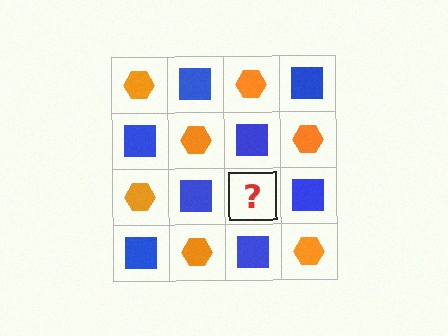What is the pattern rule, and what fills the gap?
The rule is that it alternates orange hexagon and blue square in a checkerboard pattern. The gap should be filled with an orange hexagon.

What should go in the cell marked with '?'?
The missing cell should contain an orange hexagon.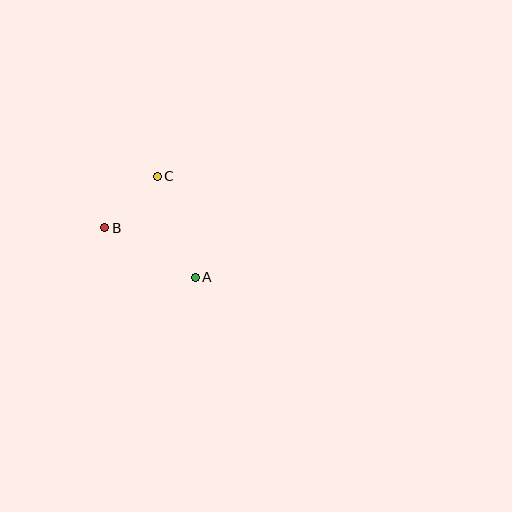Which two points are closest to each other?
Points B and C are closest to each other.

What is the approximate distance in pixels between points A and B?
The distance between A and B is approximately 103 pixels.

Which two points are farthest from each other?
Points A and C are farthest from each other.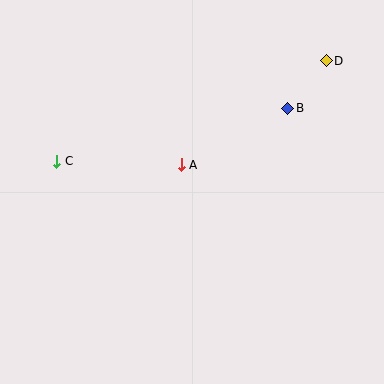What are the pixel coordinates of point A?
Point A is at (181, 165).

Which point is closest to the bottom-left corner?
Point C is closest to the bottom-left corner.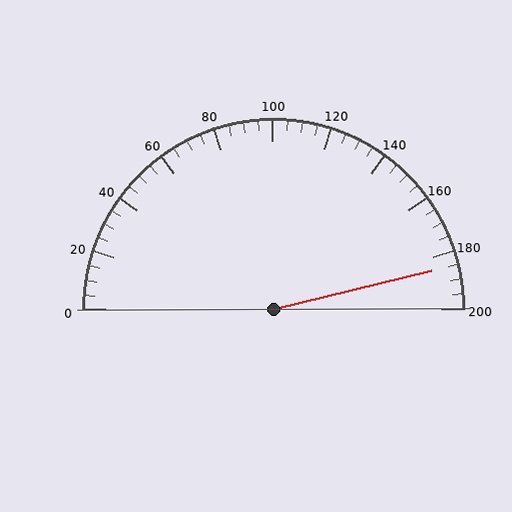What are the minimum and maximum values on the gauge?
The gauge ranges from 0 to 200.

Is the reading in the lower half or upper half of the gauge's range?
The reading is in the upper half of the range (0 to 200).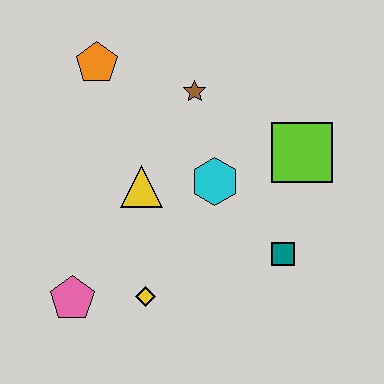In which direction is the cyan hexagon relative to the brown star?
The cyan hexagon is below the brown star.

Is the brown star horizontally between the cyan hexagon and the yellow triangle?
Yes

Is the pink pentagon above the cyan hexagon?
No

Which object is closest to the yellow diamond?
The pink pentagon is closest to the yellow diamond.